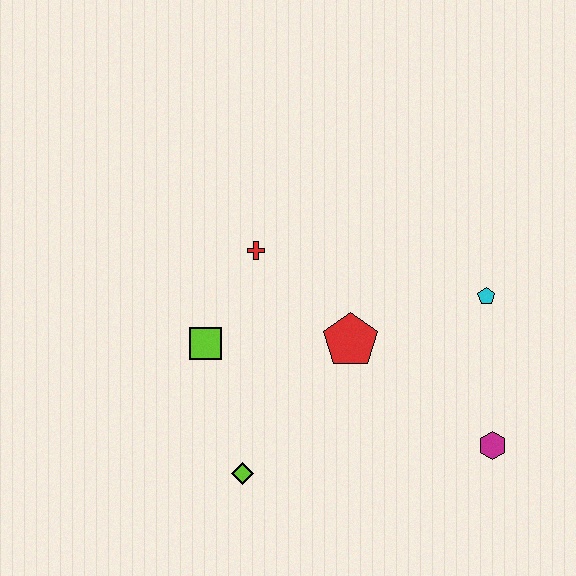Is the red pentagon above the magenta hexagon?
Yes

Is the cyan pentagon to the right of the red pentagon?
Yes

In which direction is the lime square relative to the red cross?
The lime square is below the red cross.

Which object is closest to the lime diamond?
The lime square is closest to the lime diamond.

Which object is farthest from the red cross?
The magenta hexagon is farthest from the red cross.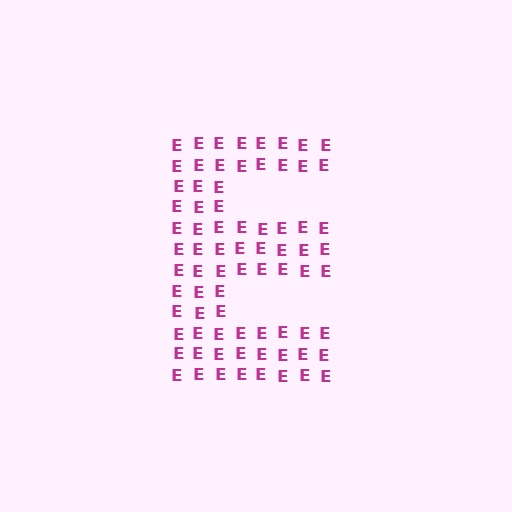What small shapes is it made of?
It is made of small letter E's.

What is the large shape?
The large shape is the letter E.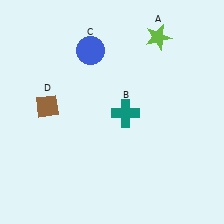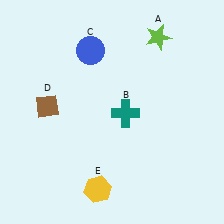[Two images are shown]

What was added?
A yellow hexagon (E) was added in Image 2.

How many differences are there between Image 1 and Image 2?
There is 1 difference between the two images.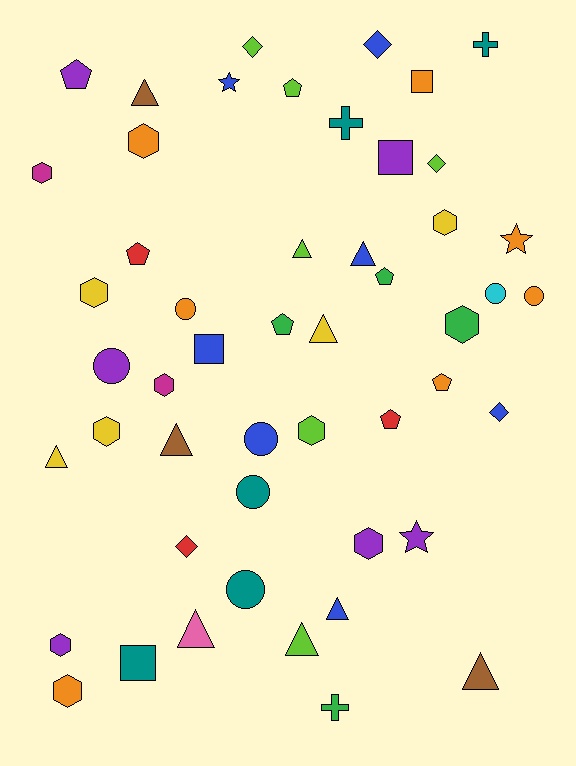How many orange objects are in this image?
There are 7 orange objects.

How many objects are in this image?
There are 50 objects.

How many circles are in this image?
There are 7 circles.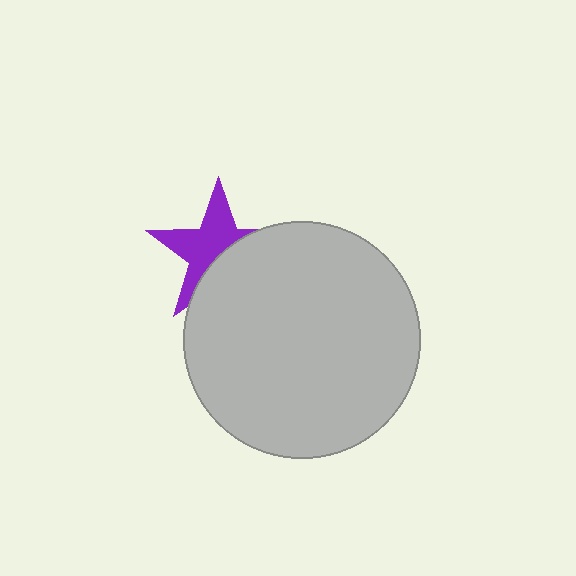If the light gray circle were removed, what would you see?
You would see the complete purple star.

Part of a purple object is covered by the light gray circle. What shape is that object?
It is a star.